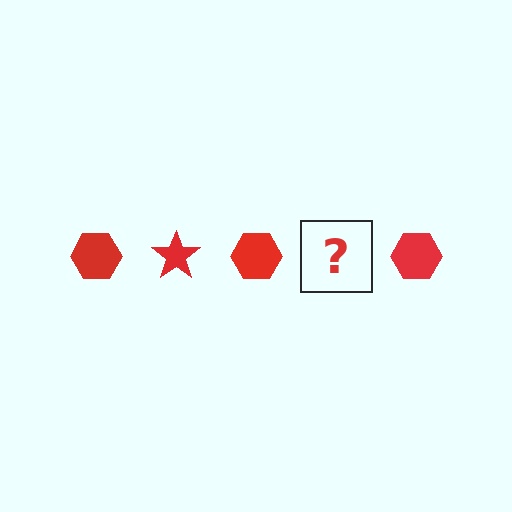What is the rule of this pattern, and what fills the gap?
The rule is that the pattern cycles through hexagon, star shapes in red. The gap should be filled with a red star.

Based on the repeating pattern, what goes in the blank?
The blank should be a red star.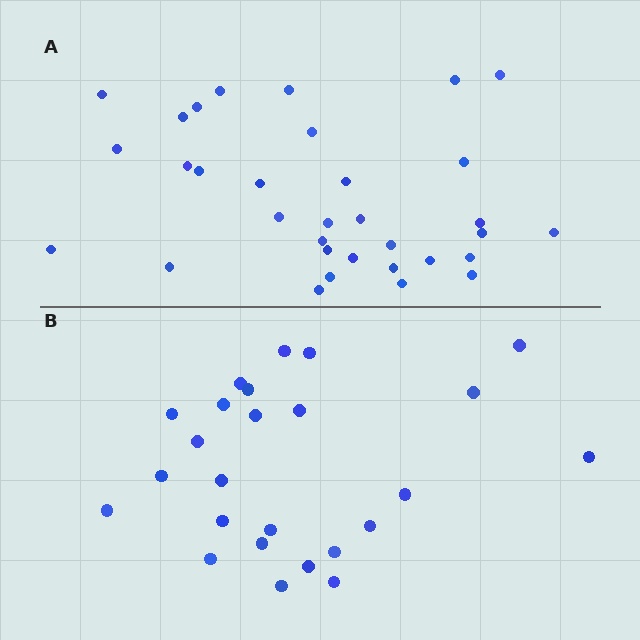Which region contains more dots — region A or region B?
Region A (the top region) has more dots.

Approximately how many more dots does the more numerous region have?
Region A has roughly 8 or so more dots than region B.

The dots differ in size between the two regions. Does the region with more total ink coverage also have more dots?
No. Region B has more total ink coverage because its dots are larger, but region A actually contains more individual dots. Total area can be misleading — the number of items is what matters here.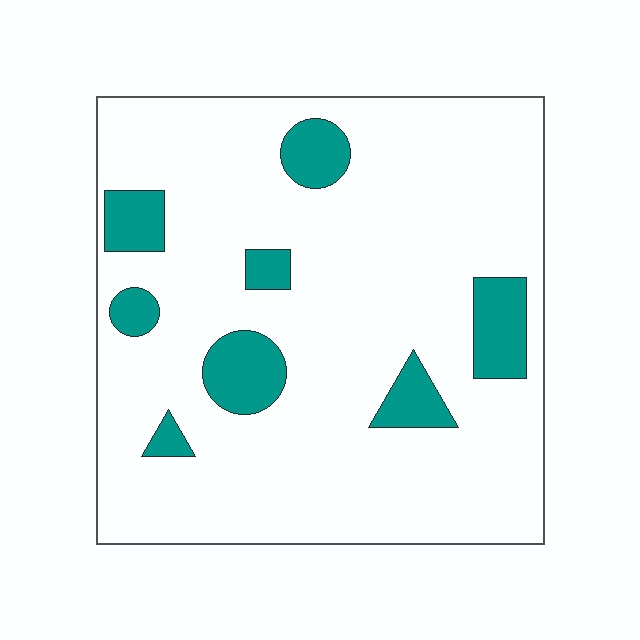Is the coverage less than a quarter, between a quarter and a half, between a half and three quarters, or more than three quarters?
Less than a quarter.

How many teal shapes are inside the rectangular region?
8.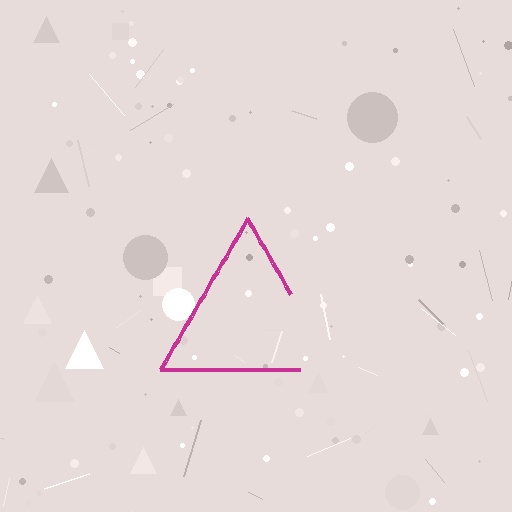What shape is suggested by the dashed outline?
The dashed outline suggests a triangle.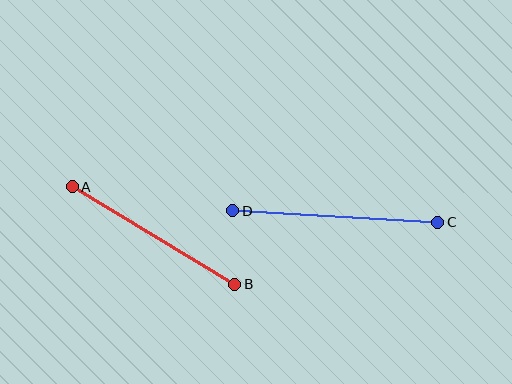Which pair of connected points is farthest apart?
Points C and D are farthest apart.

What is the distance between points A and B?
The distance is approximately 189 pixels.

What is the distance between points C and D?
The distance is approximately 205 pixels.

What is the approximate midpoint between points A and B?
The midpoint is at approximately (154, 235) pixels.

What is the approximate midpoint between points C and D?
The midpoint is at approximately (335, 216) pixels.